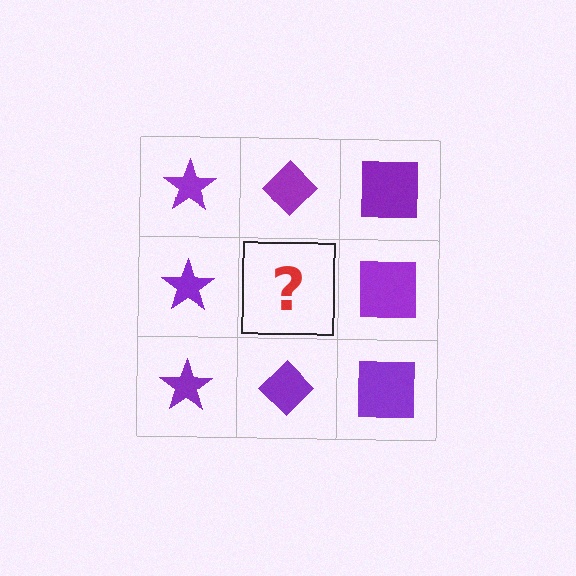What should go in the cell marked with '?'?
The missing cell should contain a purple diamond.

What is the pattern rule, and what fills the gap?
The rule is that each column has a consistent shape. The gap should be filled with a purple diamond.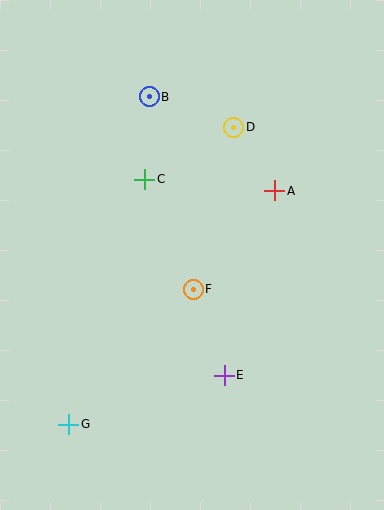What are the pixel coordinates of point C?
Point C is at (145, 179).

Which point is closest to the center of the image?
Point F at (193, 289) is closest to the center.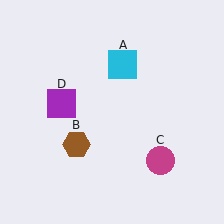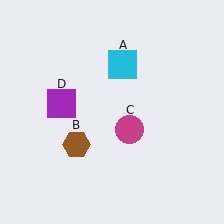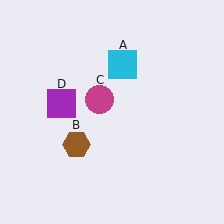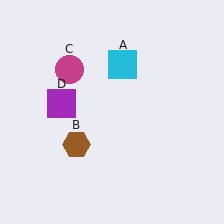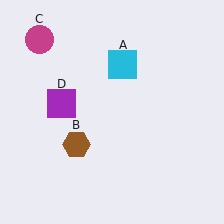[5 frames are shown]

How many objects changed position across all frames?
1 object changed position: magenta circle (object C).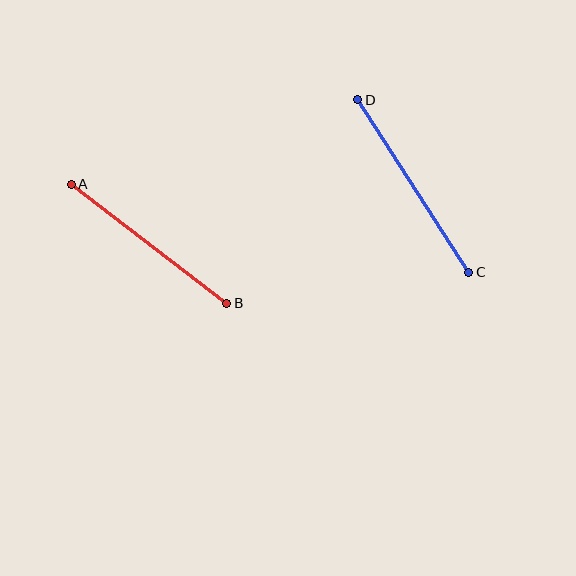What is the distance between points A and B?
The distance is approximately 196 pixels.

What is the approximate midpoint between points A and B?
The midpoint is at approximately (149, 244) pixels.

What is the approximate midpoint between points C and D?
The midpoint is at approximately (413, 186) pixels.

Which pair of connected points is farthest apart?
Points C and D are farthest apart.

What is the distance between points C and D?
The distance is approximately 205 pixels.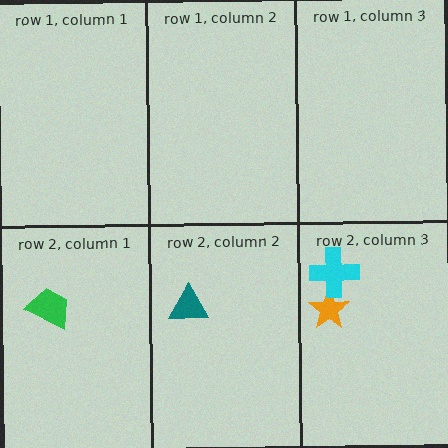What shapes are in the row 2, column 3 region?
The orange star, the cyan cross.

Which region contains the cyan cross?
The row 2, column 3 region.